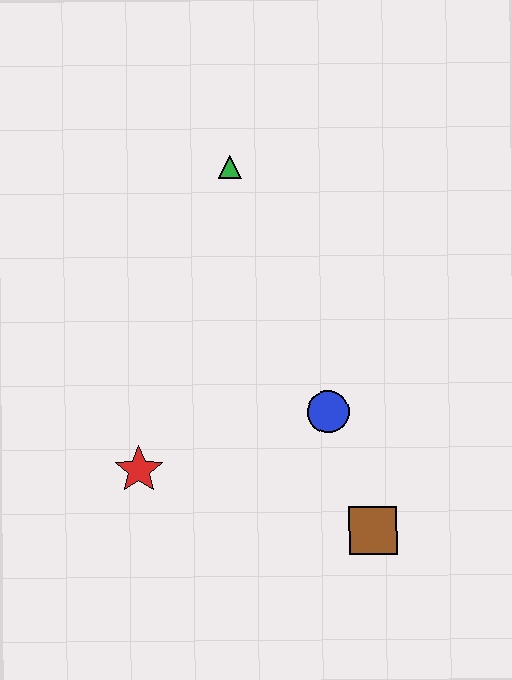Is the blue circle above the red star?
Yes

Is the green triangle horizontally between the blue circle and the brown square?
No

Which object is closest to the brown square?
The blue circle is closest to the brown square.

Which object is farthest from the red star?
The green triangle is farthest from the red star.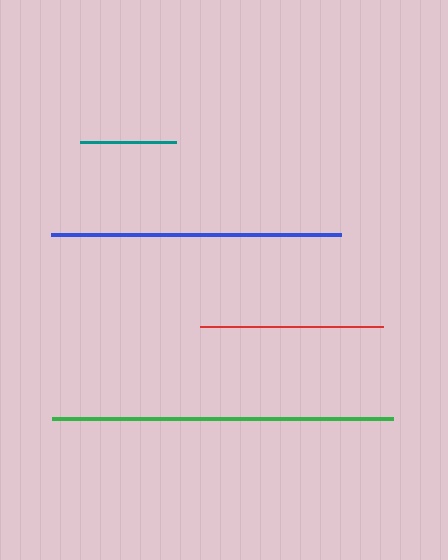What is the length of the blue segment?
The blue segment is approximately 290 pixels long.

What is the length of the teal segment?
The teal segment is approximately 96 pixels long.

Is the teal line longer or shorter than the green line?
The green line is longer than the teal line.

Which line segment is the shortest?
The teal line is the shortest at approximately 96 pixels.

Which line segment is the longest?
The green line is the longest at approximately 341 pixels.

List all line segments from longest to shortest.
From longest to shortest: green, blue, red, teal.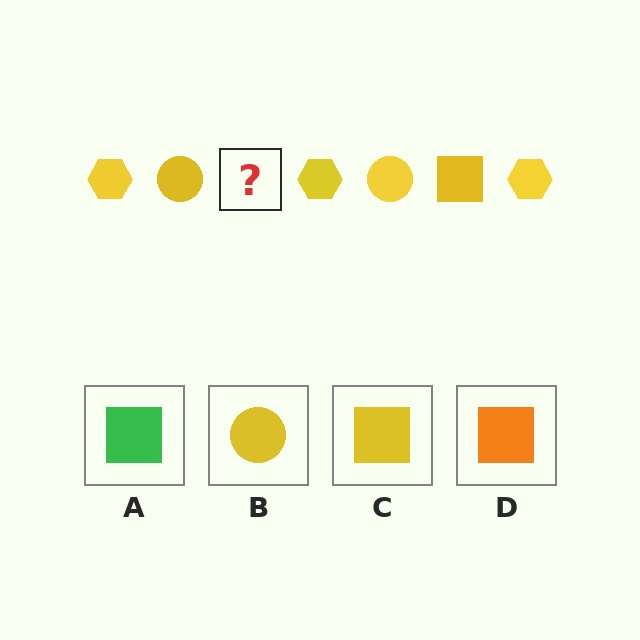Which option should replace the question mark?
Option C.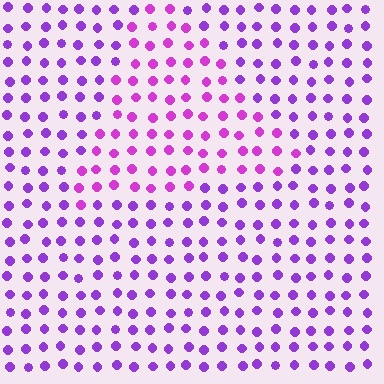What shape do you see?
I see a triangle.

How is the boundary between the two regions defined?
The boundary is defined purely by a slight shift in hue (about 26 degrees). Spacing, size, and orientation are identical on both sides.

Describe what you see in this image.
The image is filled with small purple elements in a uniform arrangement. A triangle-shaped region is visible where the elements are tinted to a slightly different hue, forming a subtle color boundary.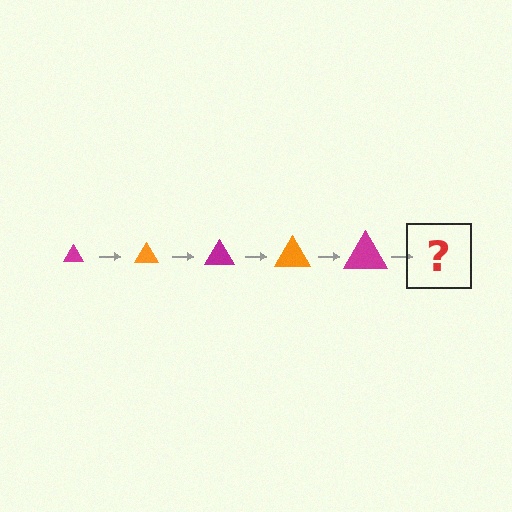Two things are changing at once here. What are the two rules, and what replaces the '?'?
The two rules are that the triangle grows larger each step and the color cycles through magenta and orange. The '?' should be an orange triangle, larger than the previous one.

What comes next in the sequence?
The next element should be an orange triangle, larger than the previous one.